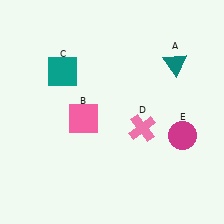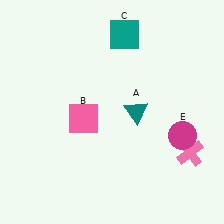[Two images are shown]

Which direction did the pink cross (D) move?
The pink cross (D) moved right.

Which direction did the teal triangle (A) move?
The teal triangle (A) moved down.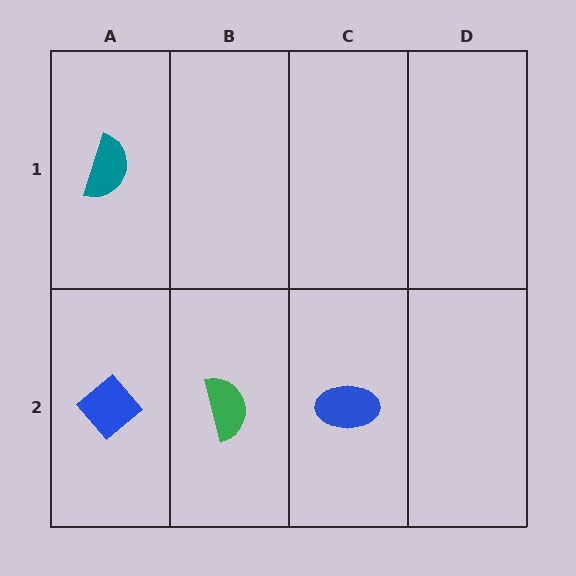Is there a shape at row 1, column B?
No, that cell is empty.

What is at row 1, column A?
A teal semicircle.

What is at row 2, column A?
A blue diamond.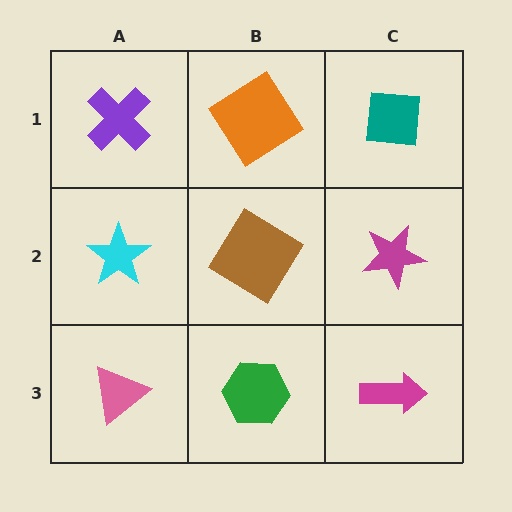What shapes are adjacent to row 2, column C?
A teal square (row 1, column C), a magenta arrow (row 3, column C), a brown diamond (row 2, column B).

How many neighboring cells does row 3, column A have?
2.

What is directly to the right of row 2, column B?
A magenta star.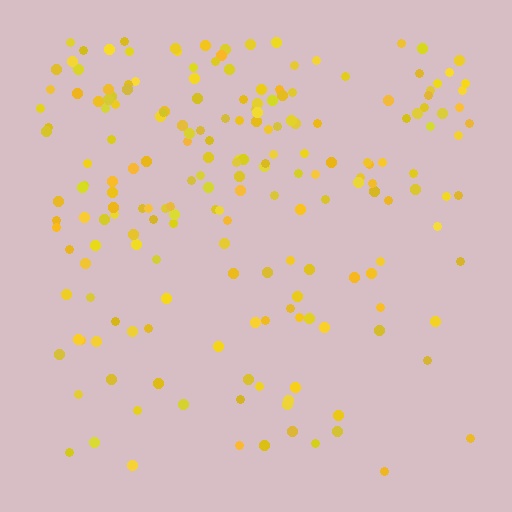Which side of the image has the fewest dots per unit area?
The bottom.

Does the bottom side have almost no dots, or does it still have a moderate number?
Still a moderate number, just noticeably fewer than the top.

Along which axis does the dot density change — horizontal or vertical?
Vertical.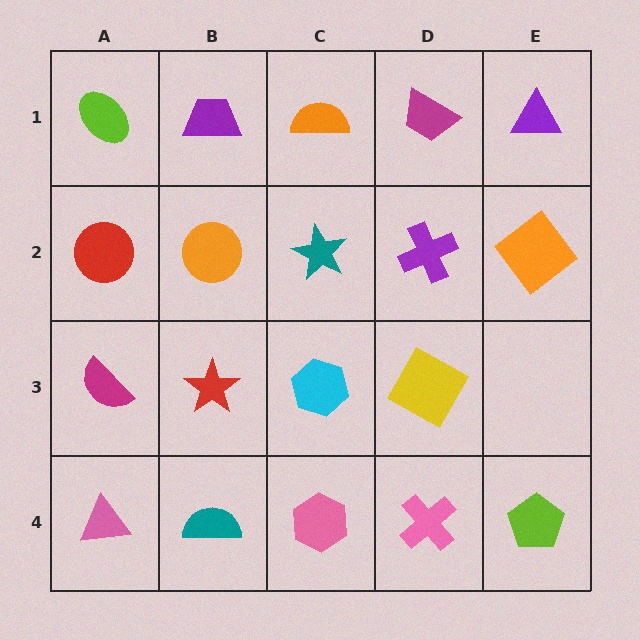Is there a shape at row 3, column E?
No, that cell is empty.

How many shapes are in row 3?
4 shapes.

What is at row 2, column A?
A red circle.